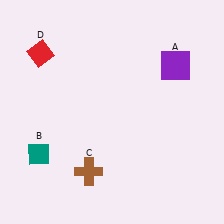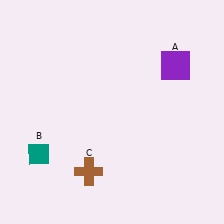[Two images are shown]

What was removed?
The red diamond (D) was removed in Image 2.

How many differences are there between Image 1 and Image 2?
There is 1 difference between the two images.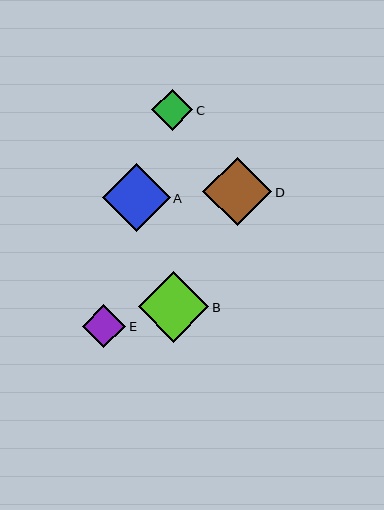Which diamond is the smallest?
Diamond C is the smallest with a size of approximately 41 pixels.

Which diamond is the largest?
Diamond B is the largest with a size of approximately 70 pixels.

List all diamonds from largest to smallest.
From largest to smallest: B, D, A, E, C.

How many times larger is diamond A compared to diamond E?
Diamond A is approximately 1.6 times the size of diamond E.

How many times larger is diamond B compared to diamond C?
Diamond B is approximately 1.7 times the size of diamond C.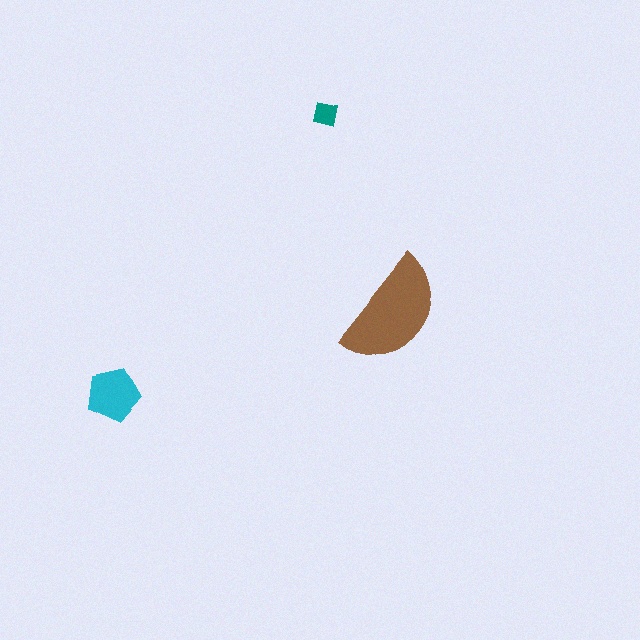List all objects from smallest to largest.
The teal square, the cyan pentagon, the brown semicircle.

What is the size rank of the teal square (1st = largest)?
3rd.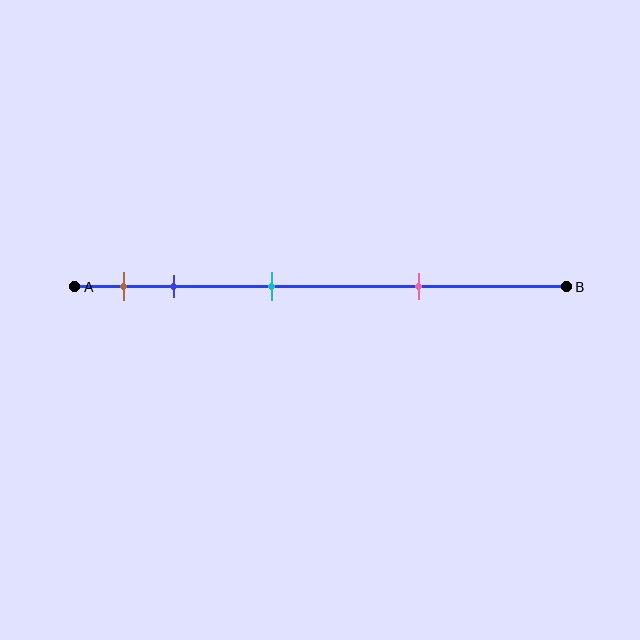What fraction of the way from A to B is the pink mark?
The pink mark is approximately 70% (0.7) of the way from A to B.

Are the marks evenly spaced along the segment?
No, the marks are not evenly spaced.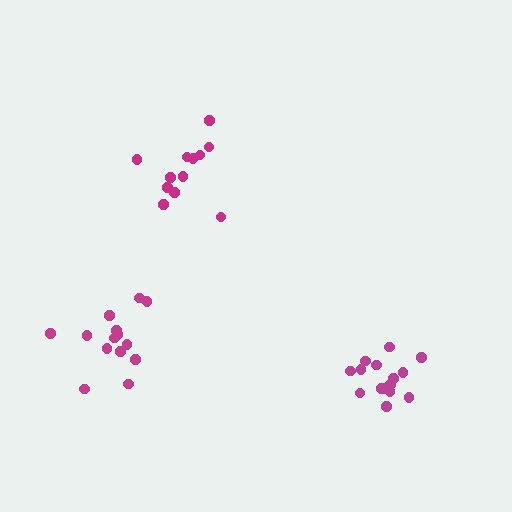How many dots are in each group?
Group 1: 15 dots, Group 2: 14 dots, Group 3: 12 dots (41 total).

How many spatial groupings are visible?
There are 3 spatial groupings.